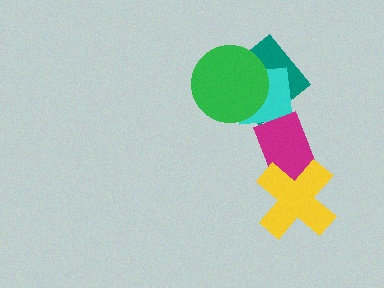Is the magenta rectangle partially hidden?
Yes, it is partially covered by another shape.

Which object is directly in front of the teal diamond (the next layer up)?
The cyan square is directly in front of the teal diamond.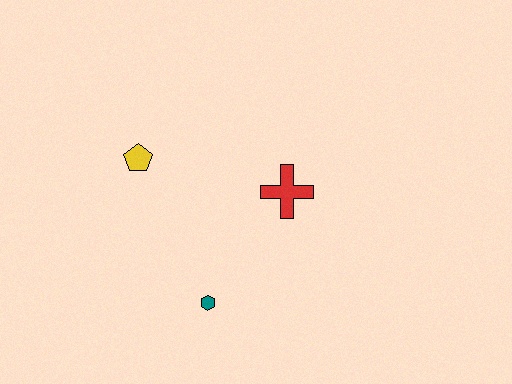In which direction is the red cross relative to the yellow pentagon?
The red cross is to the right of the yellow pentagon.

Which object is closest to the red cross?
The teal hexagon is closest to the red cross.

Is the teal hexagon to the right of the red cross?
No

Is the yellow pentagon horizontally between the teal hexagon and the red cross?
No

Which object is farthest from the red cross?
The yellow pentagon is farthest from the red cross.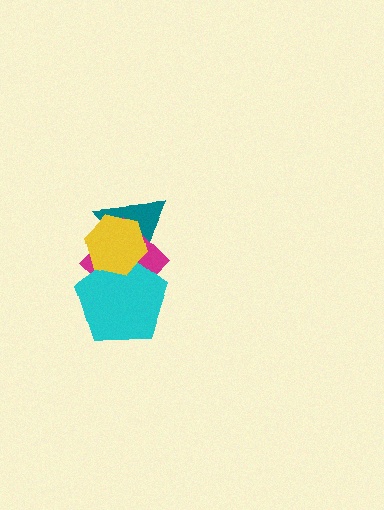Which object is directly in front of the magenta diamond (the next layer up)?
The cyan pentagon is directly in front of the magenta diamond.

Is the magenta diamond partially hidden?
Yes, it is partially covered by another shape.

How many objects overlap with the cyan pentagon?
3 objects overlap with the cyan pentagon.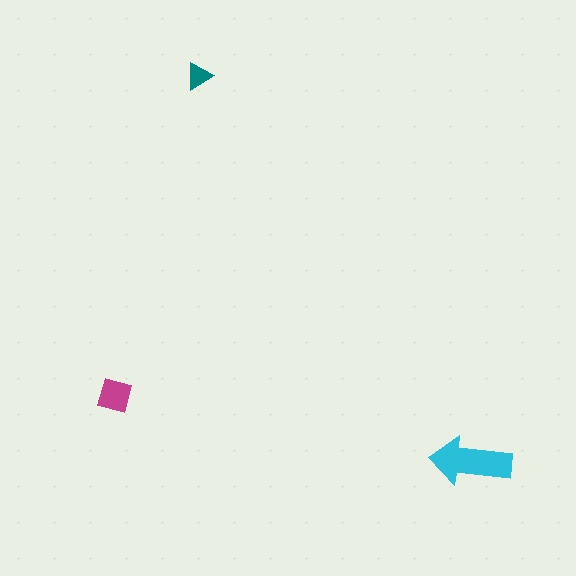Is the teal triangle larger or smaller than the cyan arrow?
Smaller.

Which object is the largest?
The cyan arrow.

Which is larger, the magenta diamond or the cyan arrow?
The cyan arrow.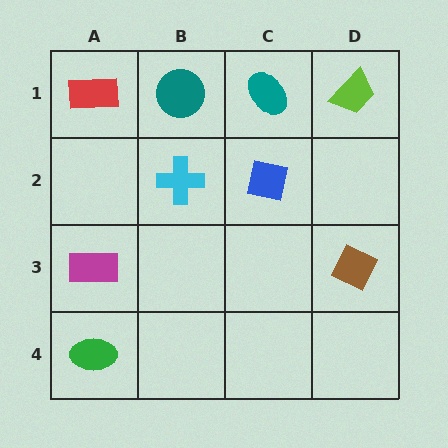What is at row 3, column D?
A brown diamond.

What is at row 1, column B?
A teal circle.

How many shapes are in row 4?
1 shape.